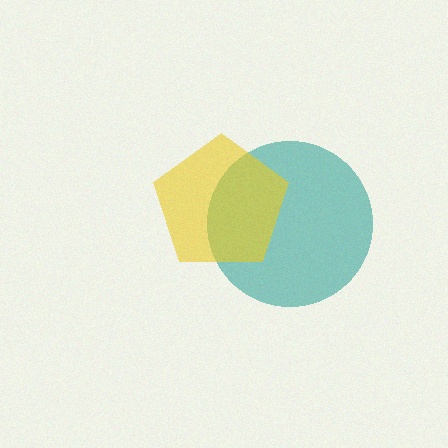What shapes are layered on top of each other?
The layered shapes are: a teal circle, a yellow pentagon.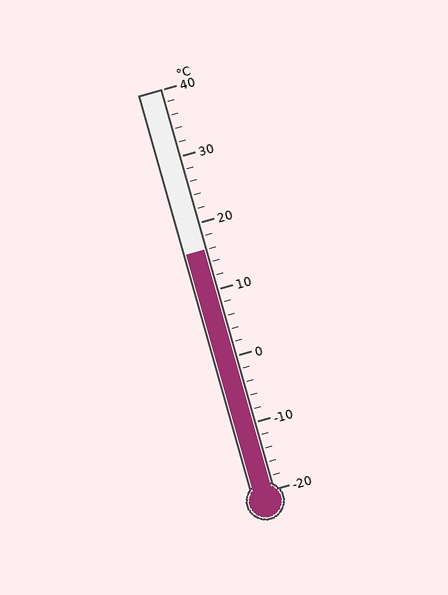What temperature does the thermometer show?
The thermometer shows approximately 16°C.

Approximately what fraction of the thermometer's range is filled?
The thermometer is filled to approximately 60% of its range.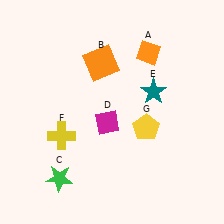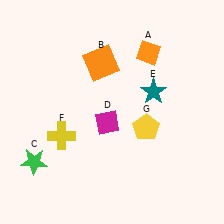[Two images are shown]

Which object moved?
The green star (C) moved left.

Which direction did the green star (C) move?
The green star (C) moved left.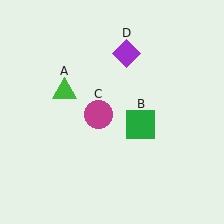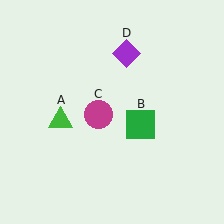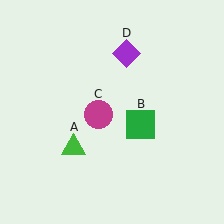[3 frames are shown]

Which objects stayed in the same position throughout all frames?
Green square (object B) and magenta circle (object C) and purple diamond (object D) remained stationary.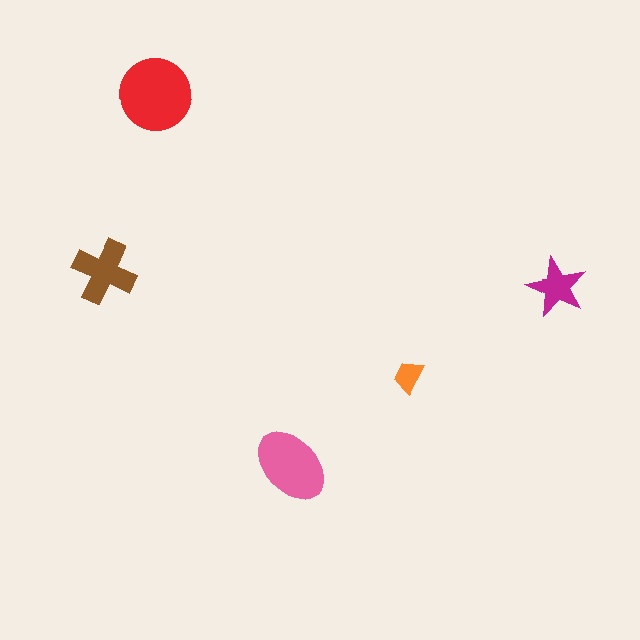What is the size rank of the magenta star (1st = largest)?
4th.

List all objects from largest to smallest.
The red circle, the pink ellipse, the brown cross, the magenta star, the orange trapezoid.